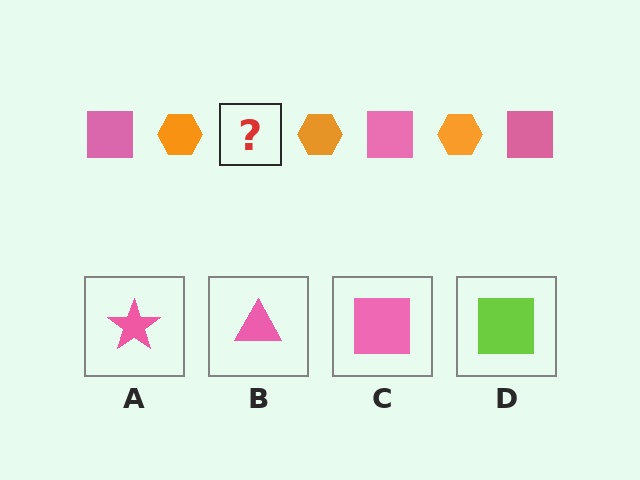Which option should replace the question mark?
Option C.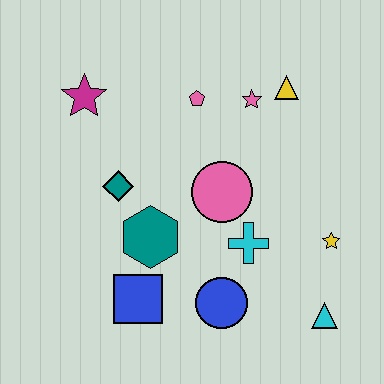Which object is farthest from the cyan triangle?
The magenta star is farthest from the cyan triangle.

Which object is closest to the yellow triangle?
The pink star is closest to the yellow triangle.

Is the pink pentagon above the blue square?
Yes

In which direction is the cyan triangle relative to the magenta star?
The cyan triangle is to the right of the magenta star.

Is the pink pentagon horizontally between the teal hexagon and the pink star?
Yes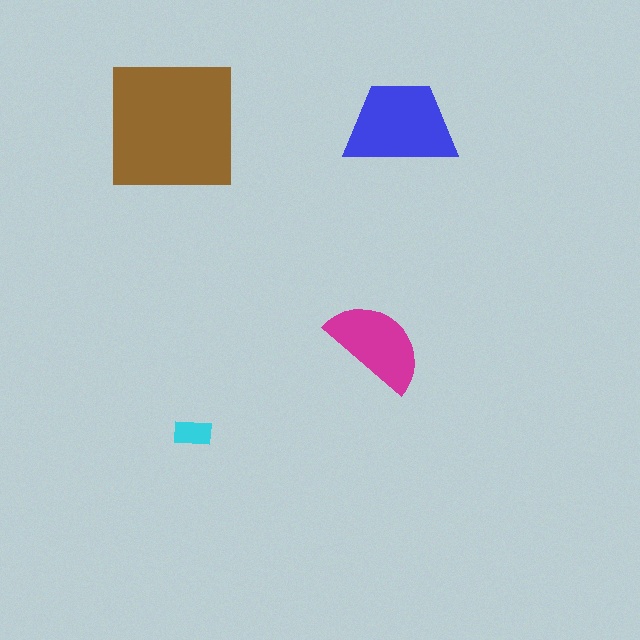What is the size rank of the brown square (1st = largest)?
1st.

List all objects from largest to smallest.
The brown square, the blue trapezoid, the magenta semicircle, the cyan rectangle.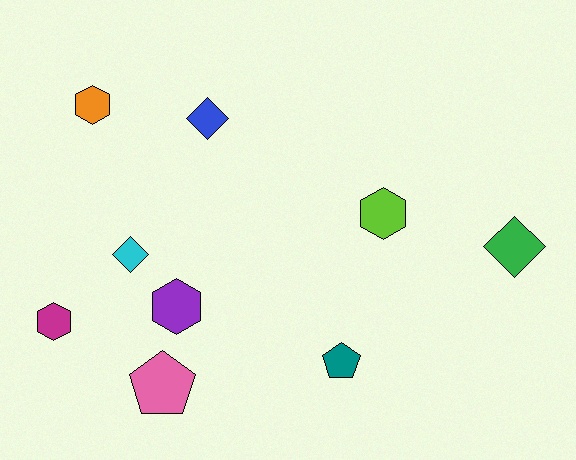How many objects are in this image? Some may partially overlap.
There are 9 objects.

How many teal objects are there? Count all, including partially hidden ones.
There is 1 teal object.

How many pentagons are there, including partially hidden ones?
There are 2 pentagons.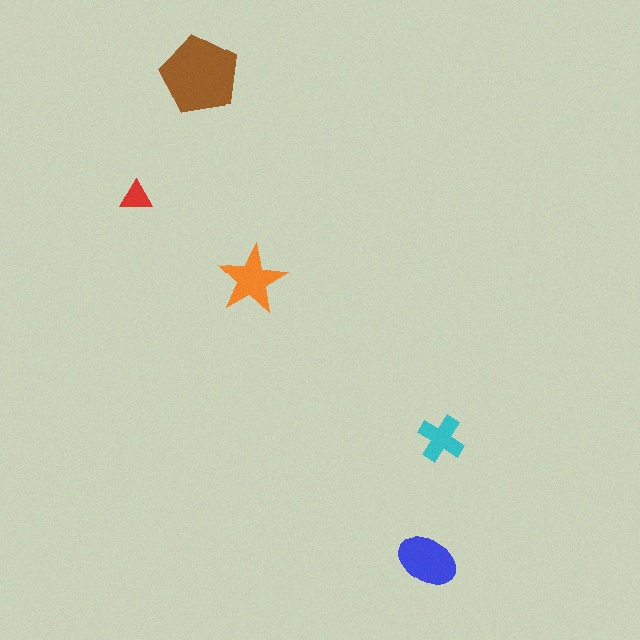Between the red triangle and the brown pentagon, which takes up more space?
The brown pentagon.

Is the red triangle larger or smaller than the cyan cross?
Smaller.